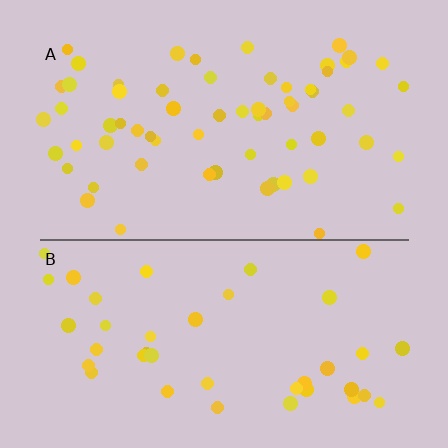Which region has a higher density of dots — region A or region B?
A (the top).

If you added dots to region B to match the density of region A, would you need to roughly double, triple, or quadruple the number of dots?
Approximately double.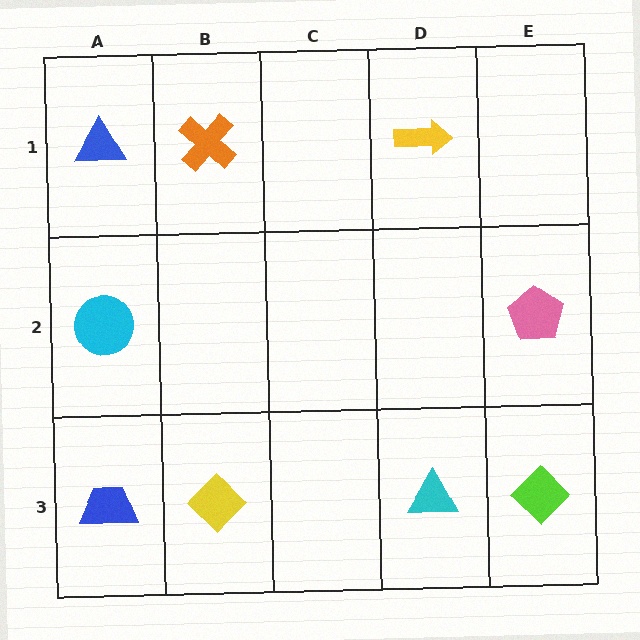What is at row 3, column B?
A yellow diamond.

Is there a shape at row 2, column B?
No, that cell is empty.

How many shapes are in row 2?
2 shapes.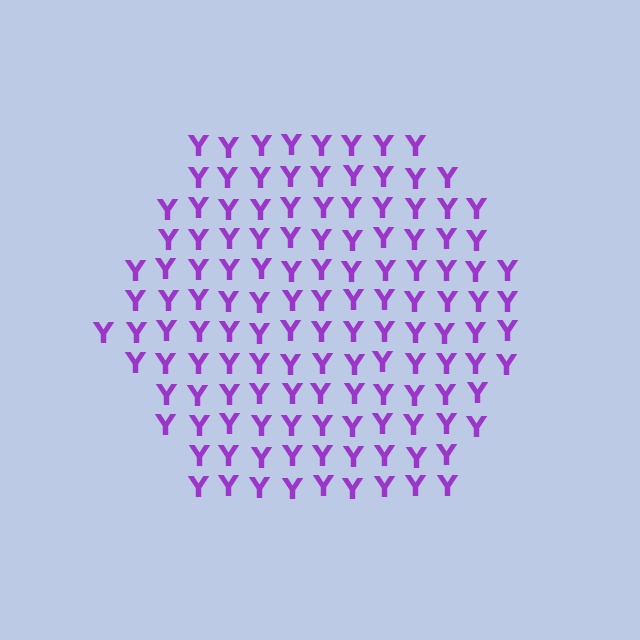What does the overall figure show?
The overall figure shows a hexagon.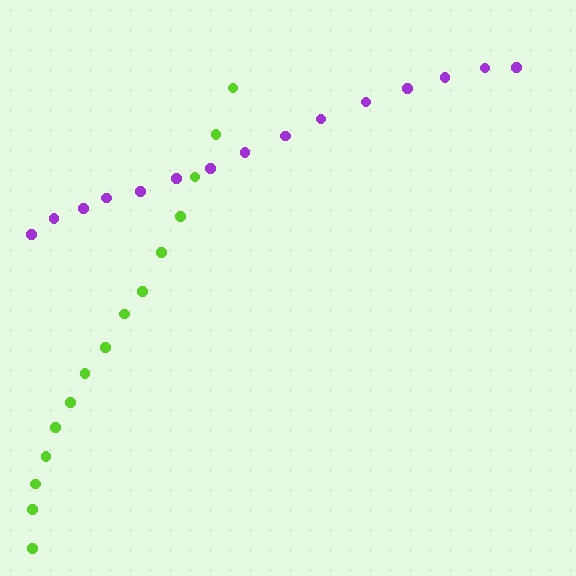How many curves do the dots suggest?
There are 2 distinct paths.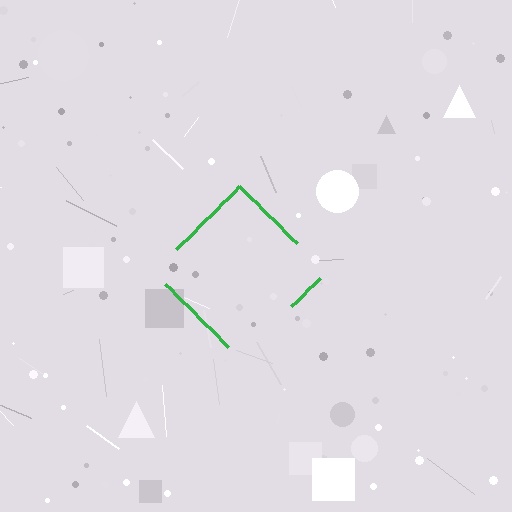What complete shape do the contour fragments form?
The contour fragments form a diamond.